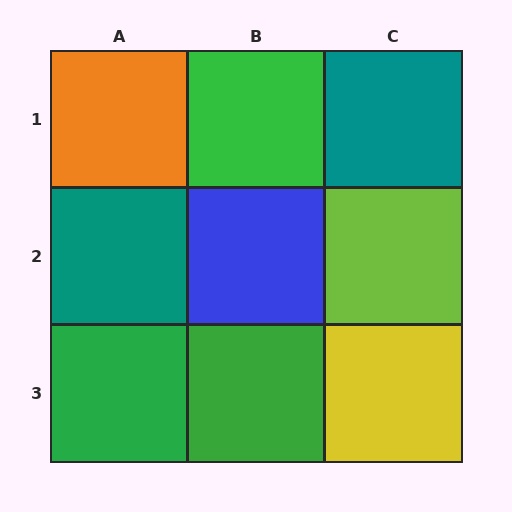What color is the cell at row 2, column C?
Lime.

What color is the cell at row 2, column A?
Teal.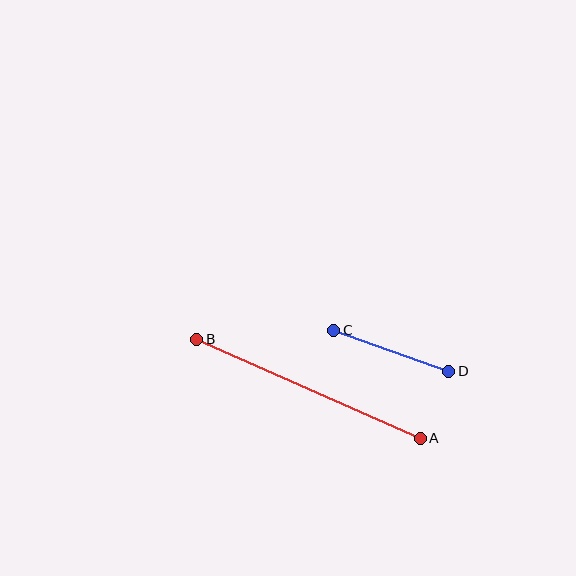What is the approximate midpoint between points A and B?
The midpoint is at approximately (309, 389) pixels.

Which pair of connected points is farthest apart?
Points A and B are farthest apart.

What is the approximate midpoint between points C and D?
The midpoint is at approximately (391, 351) pixels.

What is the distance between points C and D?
The distance is approximately 122 pixels.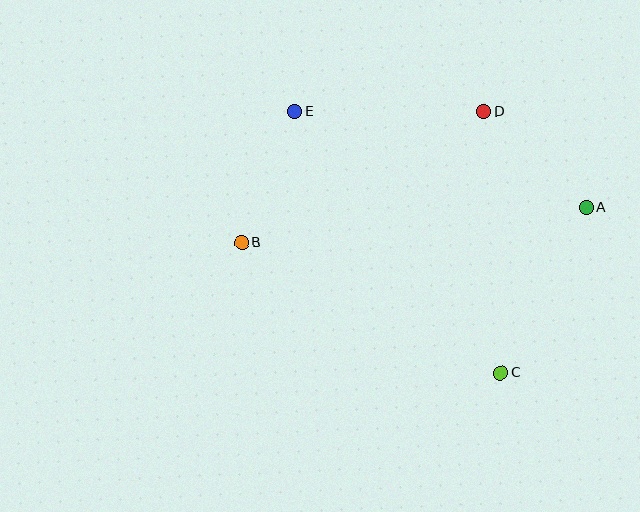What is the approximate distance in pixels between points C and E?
The distance between C and E is approximately 333 pixels.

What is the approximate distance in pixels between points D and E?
The distance between D and E is approximately 189 pixels.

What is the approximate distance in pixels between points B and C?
The distance between B and C is approximately 290 pixels.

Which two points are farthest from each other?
Points A and B are farthest from each other.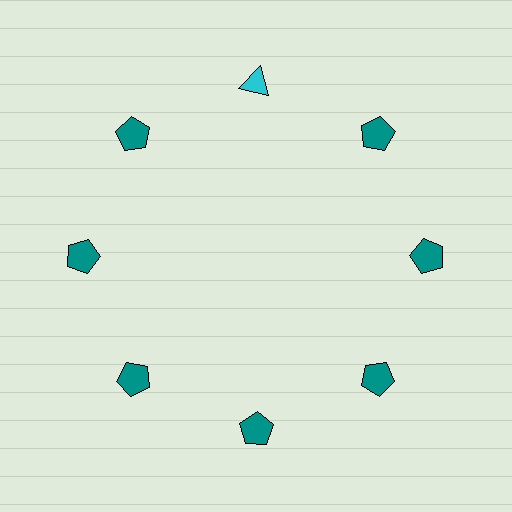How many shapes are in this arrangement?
There are 8 shapes arranged in a ring pattern.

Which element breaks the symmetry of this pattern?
The cyan triangle at roughly the 12 o'clock position breaks the symmetry. All other shapes are teal pentagons.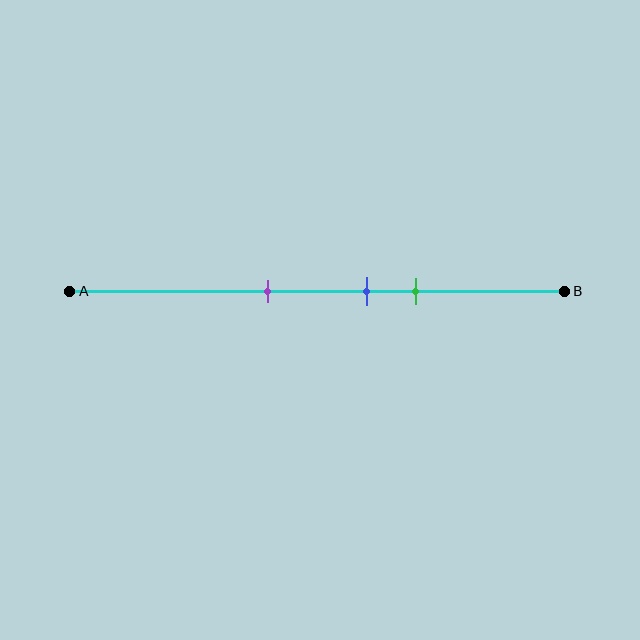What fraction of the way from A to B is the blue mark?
The blue mark is approximately 60% (0.6) of the way from A to B.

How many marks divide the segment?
There are 3 marks dividing the segment.